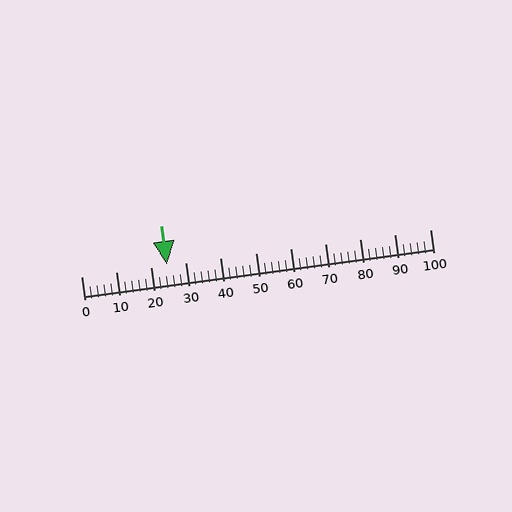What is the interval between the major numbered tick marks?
The major tick marks are spaced 10 units apart.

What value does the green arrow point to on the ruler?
The green arrow points to approximately 25.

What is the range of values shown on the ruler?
The ruler shows values from 0 to 100.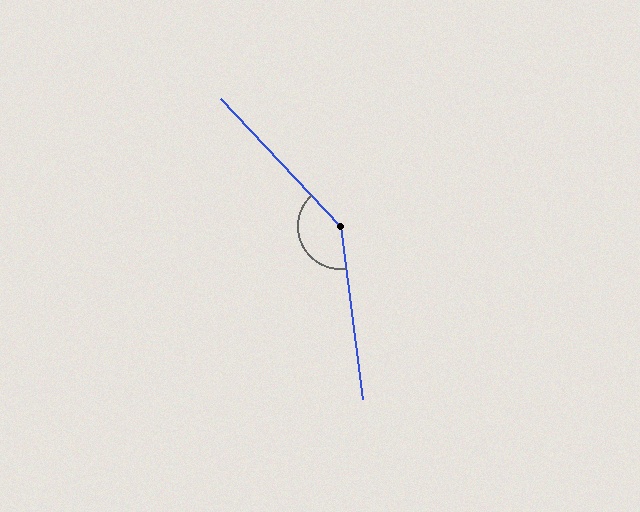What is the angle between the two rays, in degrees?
Approximately 144 degrees.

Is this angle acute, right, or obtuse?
It is obtuse.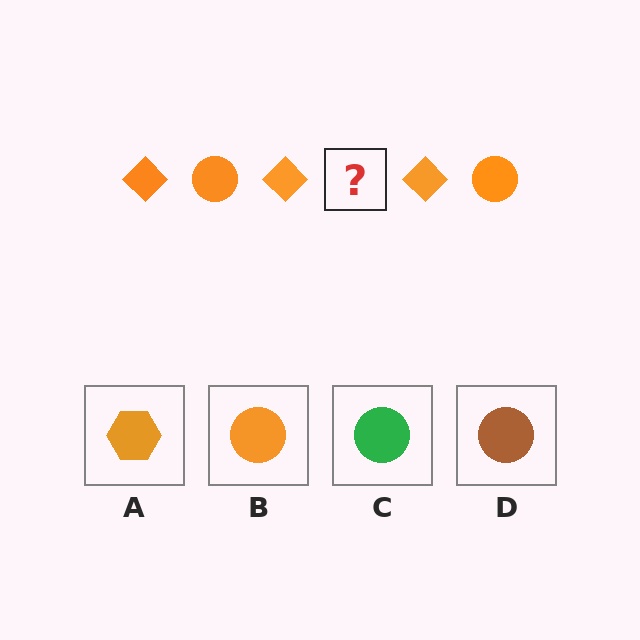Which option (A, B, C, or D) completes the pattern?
B.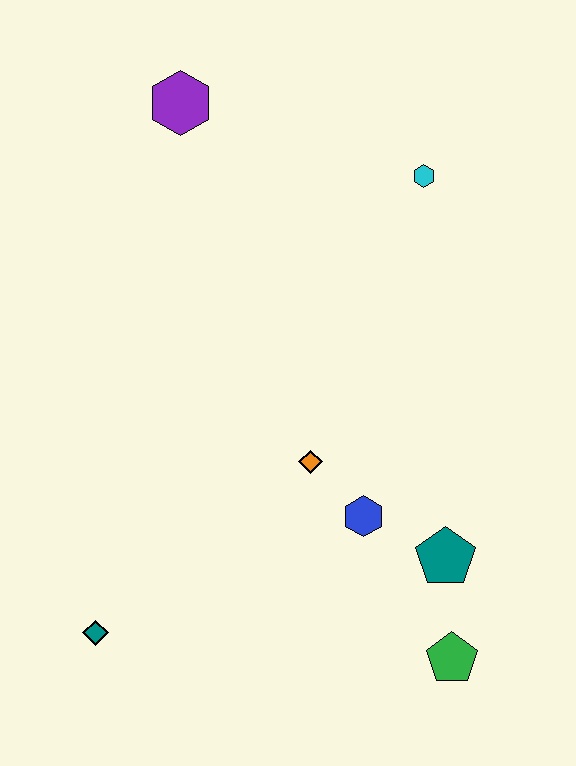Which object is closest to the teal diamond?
The orange diamond is closest to the teal diamond.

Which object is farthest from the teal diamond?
The cyan hexagon is farthest from the teal diamond.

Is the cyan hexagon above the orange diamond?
Yes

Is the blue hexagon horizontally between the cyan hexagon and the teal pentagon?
No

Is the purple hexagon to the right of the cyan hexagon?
No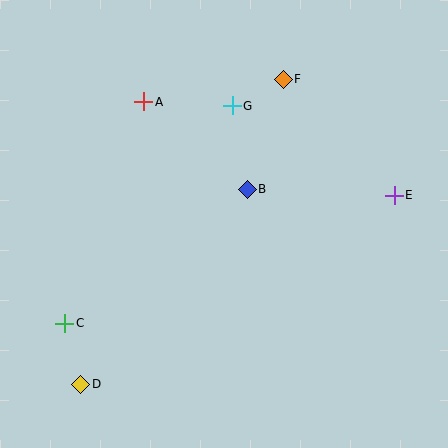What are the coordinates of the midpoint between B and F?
The midpoint between B and F is at (265, 134).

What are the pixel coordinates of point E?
Point E is at (394, 195).